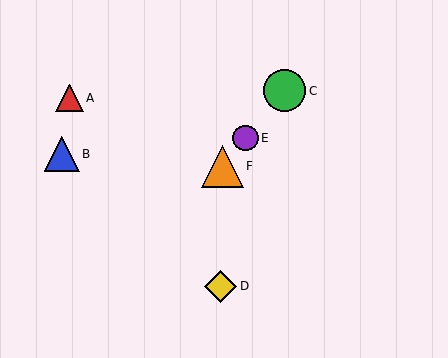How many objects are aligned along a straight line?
3 objects (C, E, F) are aligned along a straight line.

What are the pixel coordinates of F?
Object F is at (222, 166).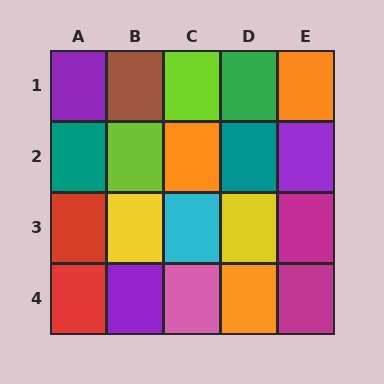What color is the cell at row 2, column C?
Orange.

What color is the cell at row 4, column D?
Orange.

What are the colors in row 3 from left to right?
Red, yellow, cyan, yellow, magenta.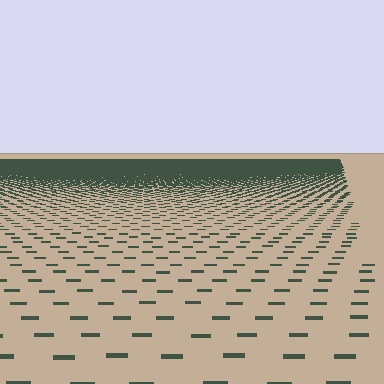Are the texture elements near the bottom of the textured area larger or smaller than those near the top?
Larger. Near the bottom, elements are closer to the viewer and appear at a bigger on-screen size.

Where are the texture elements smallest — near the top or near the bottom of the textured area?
Near the top.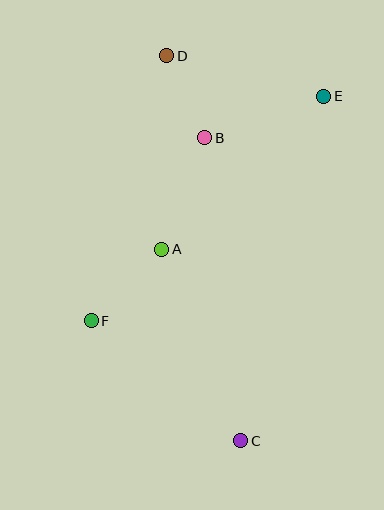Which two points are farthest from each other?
Points C and D are farthest from each other.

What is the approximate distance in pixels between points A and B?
The distance between A and B is approximately 120 pixels.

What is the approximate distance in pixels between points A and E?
The distance between A and E is approximately 223 pixels.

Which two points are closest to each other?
Points B and D are closest to each other.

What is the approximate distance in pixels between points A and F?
The distance between A and F is approximately 100 pixels.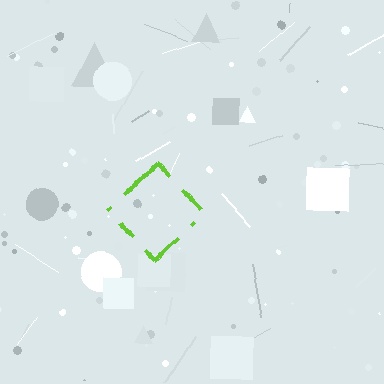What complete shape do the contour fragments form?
The contour fragments form a diamond.